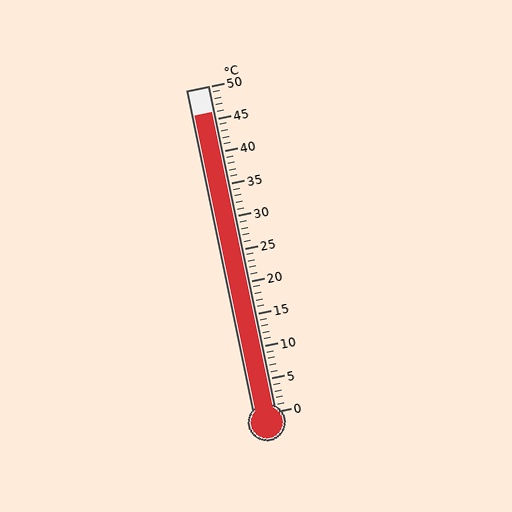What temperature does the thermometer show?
The thermometer shows approximately 46°C.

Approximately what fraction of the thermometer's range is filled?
The thermometer is filled to approximately 90% of its range.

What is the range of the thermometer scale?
The thermometer scale ranges from 0°C to 50°C.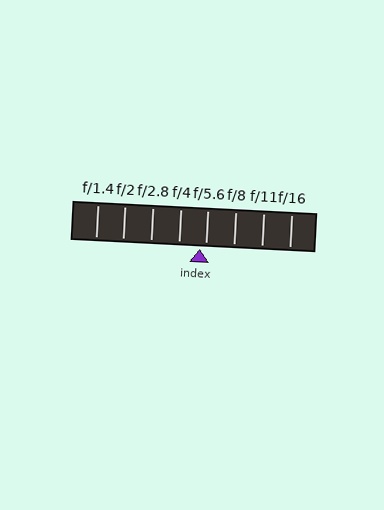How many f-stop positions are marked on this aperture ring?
There are 8 f-stop positions marked.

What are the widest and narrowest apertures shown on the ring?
The widest aperture shown is f/1.4 and the narrowest is f/16.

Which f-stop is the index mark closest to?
The index mark is closest to f/5.6.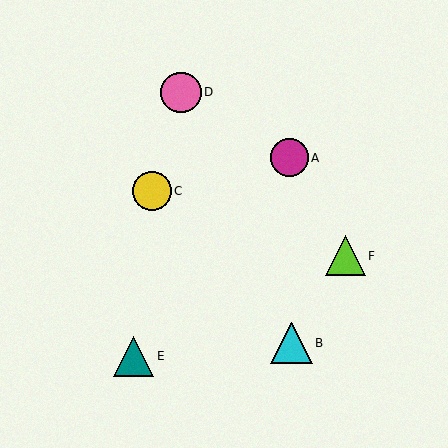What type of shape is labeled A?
Shape A is a magenta circle.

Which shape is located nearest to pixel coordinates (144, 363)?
The teal triangle (labeled E) at (134, 356) is nearest to that location.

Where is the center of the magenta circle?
The center of the magenta circle is at (290, 158).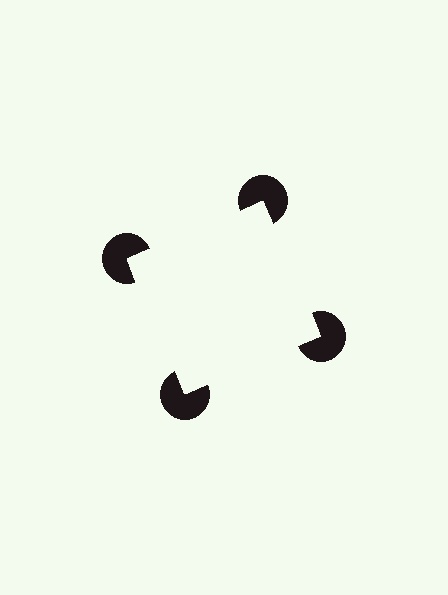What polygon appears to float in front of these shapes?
An illusory square — its edges are inferred from the aligned wedge cuts in the pac-man discs, not physically drawn.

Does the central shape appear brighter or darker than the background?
It typically appears slightly brighter than the background, even though no actual brightness change is drawn.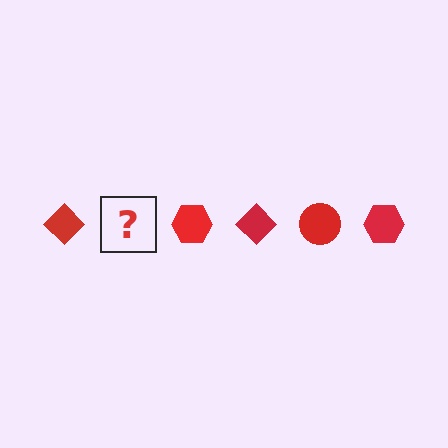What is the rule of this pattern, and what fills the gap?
The rule is that the pattern cycles through diamond, circle, hexagon shapes in red. The gap should be filled with a red circle.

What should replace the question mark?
The question mark should be replaced with a red circle.